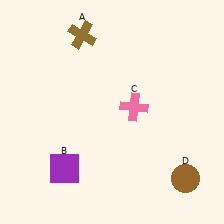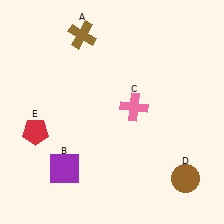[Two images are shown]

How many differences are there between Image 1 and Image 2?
There is 1 difference between the two images.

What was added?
A red pentagon (E) was added in Image 2.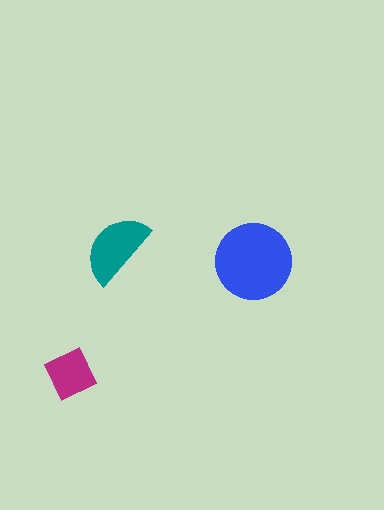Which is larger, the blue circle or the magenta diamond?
The blue circle.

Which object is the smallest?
The magenta diamond.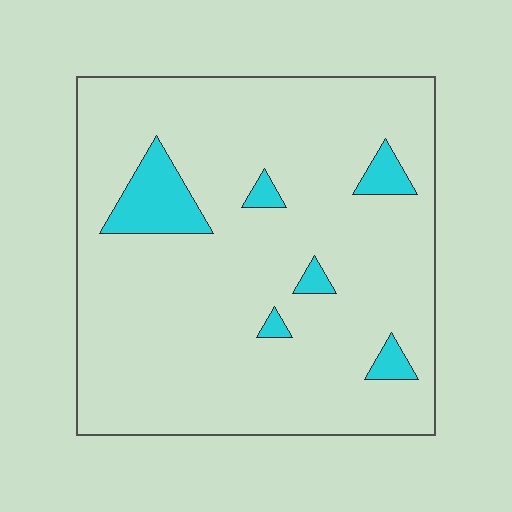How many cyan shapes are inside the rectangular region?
6.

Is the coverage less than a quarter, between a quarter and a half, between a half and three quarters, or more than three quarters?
Less than a quarter.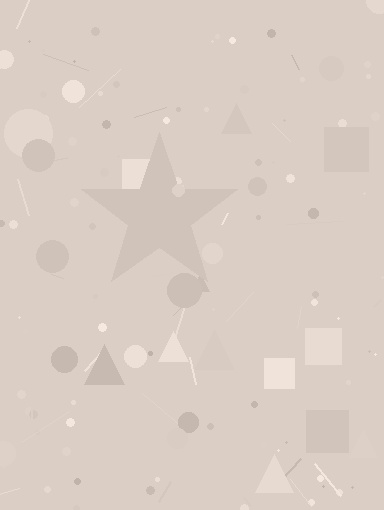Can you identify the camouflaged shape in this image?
The camouflaged shape is a star.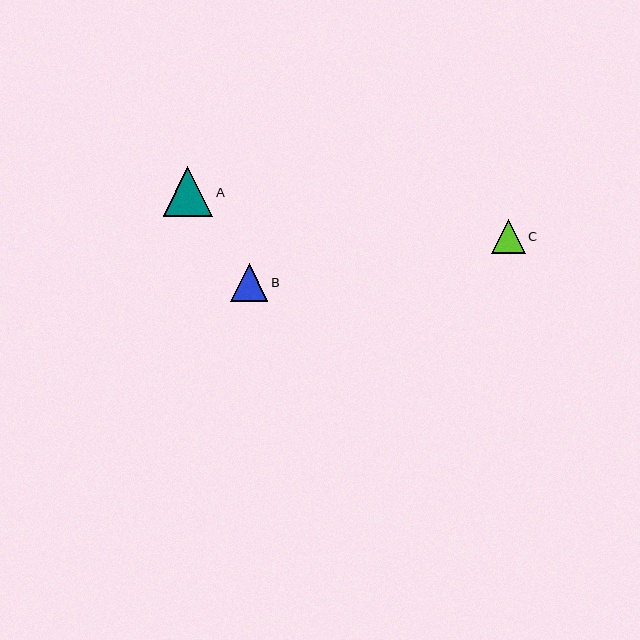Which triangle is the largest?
Triangle A is the largest with a size of approximately 50 pixels.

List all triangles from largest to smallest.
From largest to smallest: A, B, C.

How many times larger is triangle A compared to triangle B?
Triangle A is approximately 1.3 times the size of triangle B.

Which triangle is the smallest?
Triangle C is the smallest with a size of approximately 34 pixels.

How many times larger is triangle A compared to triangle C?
Triangle A is approximately 1.5 times the size of triangle C.